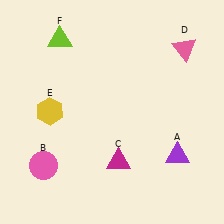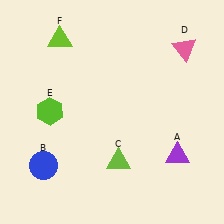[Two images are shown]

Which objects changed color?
B changed from pink to blue. C changed from magenta to lime. E changed from yellow to lime.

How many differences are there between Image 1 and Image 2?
There are 3 differences between the two images.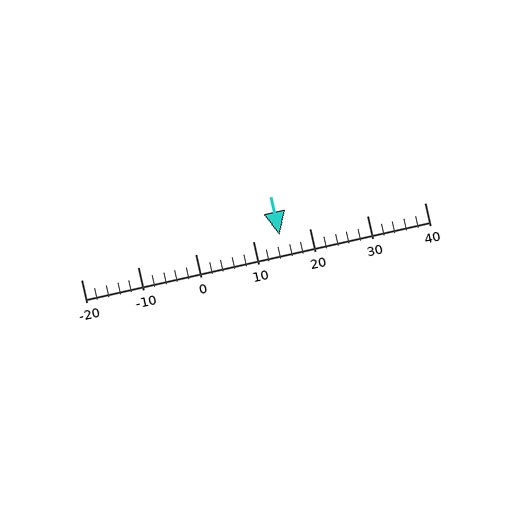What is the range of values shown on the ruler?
The ruler shows values from -20 to 40.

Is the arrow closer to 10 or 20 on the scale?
The arrow is closer to 10.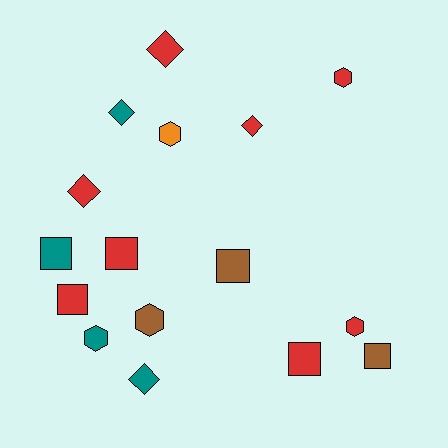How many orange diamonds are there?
There are no orange diamonds.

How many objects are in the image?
There are 16 objects.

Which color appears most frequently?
Red, with 8 objects.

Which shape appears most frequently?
Square, with 6 objects.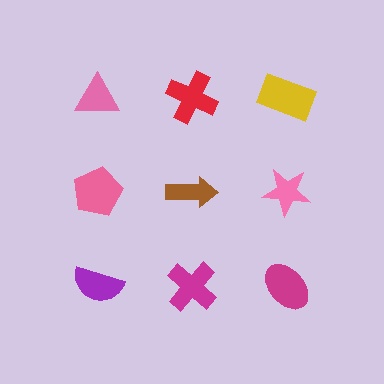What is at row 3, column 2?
A magenta cross.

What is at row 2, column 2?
A brown arrow.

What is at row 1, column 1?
A pink triangle.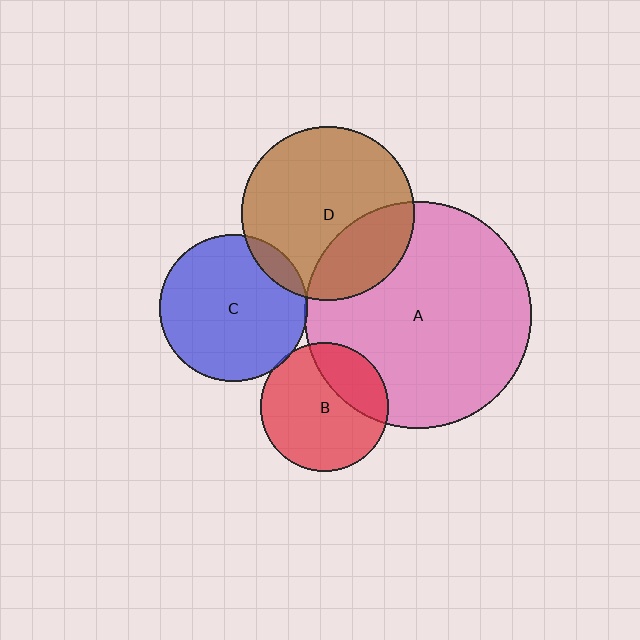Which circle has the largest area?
Circle A (pink).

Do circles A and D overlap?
Yes.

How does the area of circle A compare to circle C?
Approximately 2.4 times.